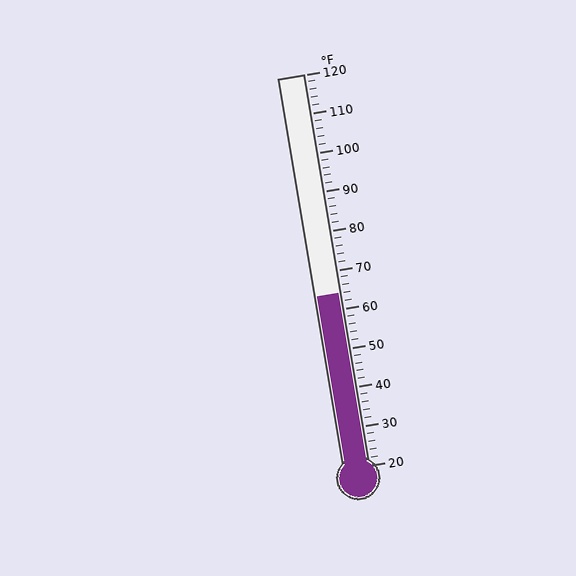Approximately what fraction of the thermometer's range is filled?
The thermometer is filled to approximately 45% of its range.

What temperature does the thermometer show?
The thermometer shows approximately 64°F.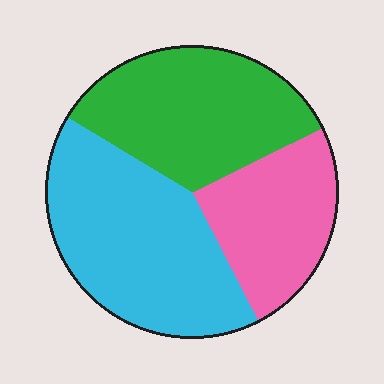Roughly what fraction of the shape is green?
Green covers roughly 35% of the shape.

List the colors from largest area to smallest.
From largest to smallest: cyan, green, pink.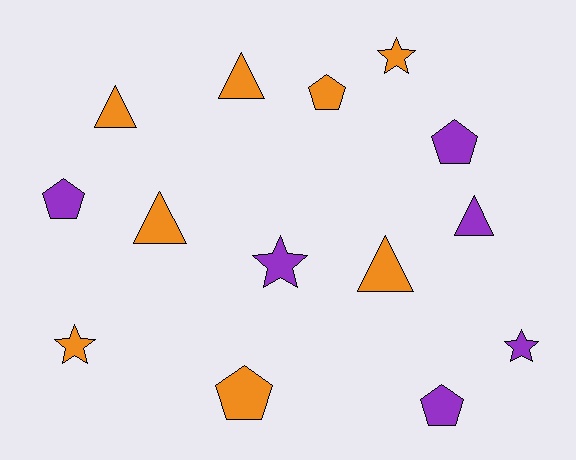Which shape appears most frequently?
Triangle, with 5 objects.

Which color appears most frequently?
Orange, with 8 objects.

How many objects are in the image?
There are 14 objects.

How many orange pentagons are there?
There are 2 orange pentagons.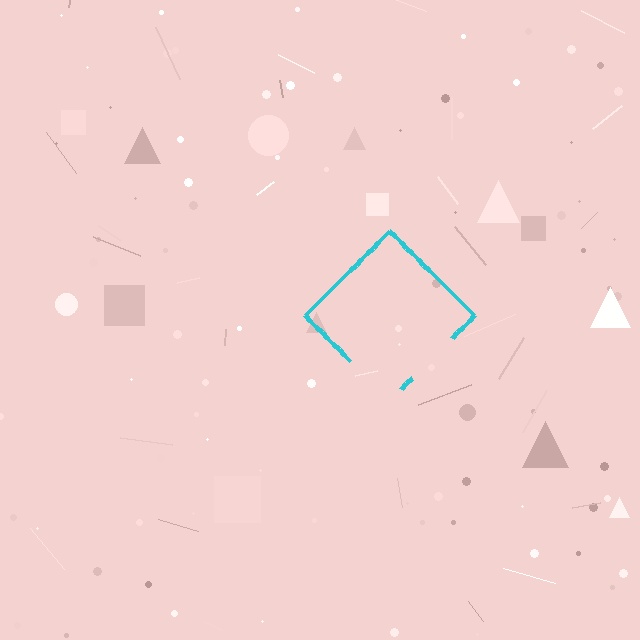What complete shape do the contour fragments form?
The contour fragments form a diamond.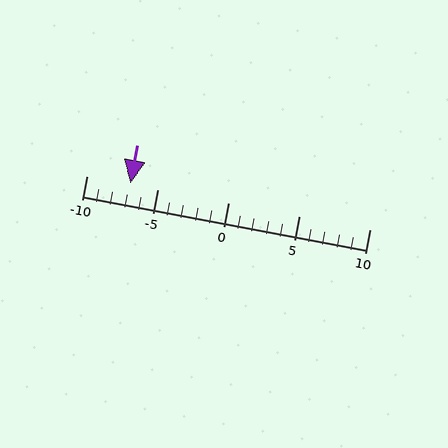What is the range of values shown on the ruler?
The ruler shows values from -10 to 10.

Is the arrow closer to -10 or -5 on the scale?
The arrow is closer to -5.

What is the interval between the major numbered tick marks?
The major tick marks are spaced 5 units apart.